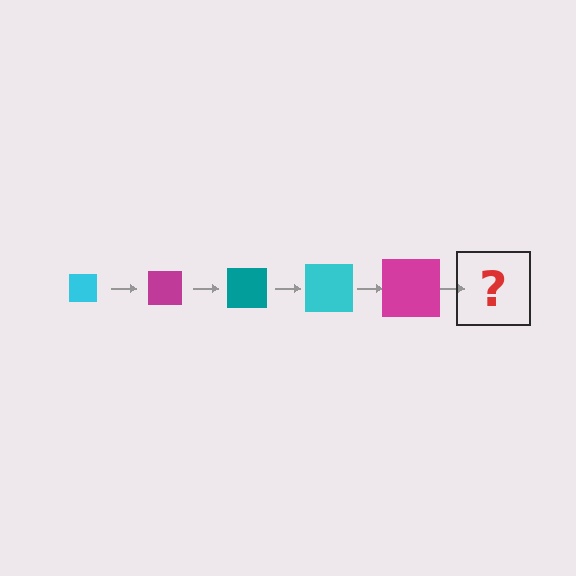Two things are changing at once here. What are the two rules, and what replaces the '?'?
The two rules are that the square grows larger each step and the color cycles through cyan, magenta, and teal. The '?' should be a teal square, larger than the previous one.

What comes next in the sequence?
The next element should be a teal square, larger than the previous one.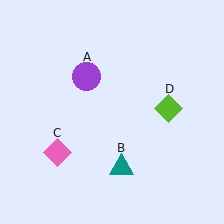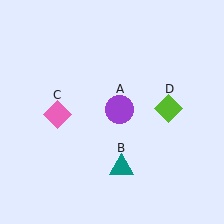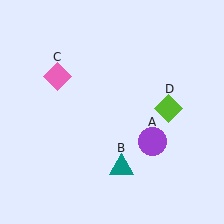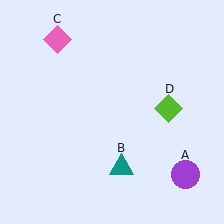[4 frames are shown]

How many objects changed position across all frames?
2 objects changed position: purple circle (object A), pink diamond (object C).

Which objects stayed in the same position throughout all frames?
Teal triangle (object B) and lime diamond (object D) remained stationary.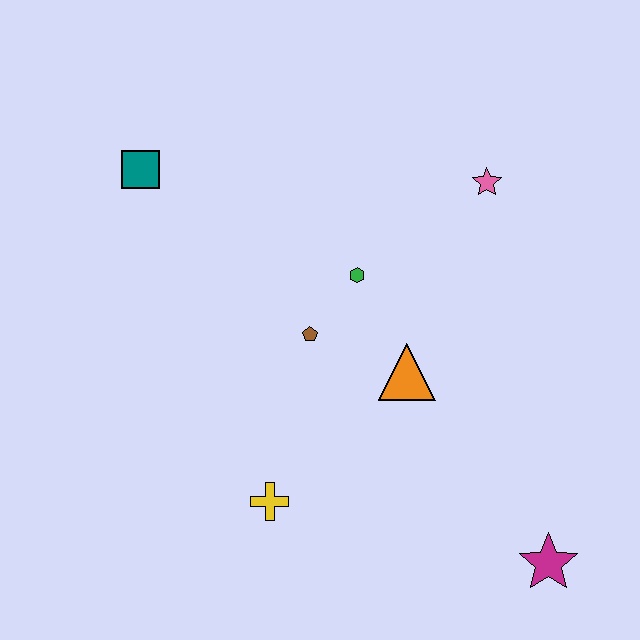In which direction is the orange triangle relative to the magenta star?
The orange triangle is above the magenta star.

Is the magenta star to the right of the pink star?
Yes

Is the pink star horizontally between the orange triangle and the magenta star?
Yes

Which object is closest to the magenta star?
The orange triangle is closest to the magenta star.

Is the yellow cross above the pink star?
No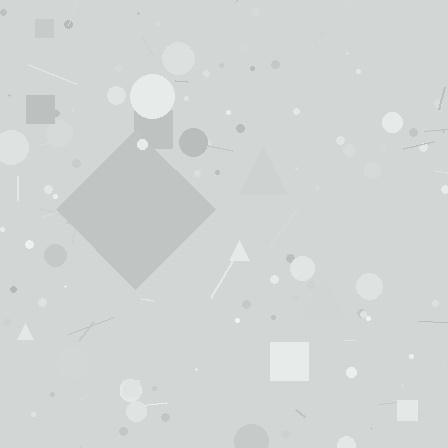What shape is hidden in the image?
A diamond is hidden in the image.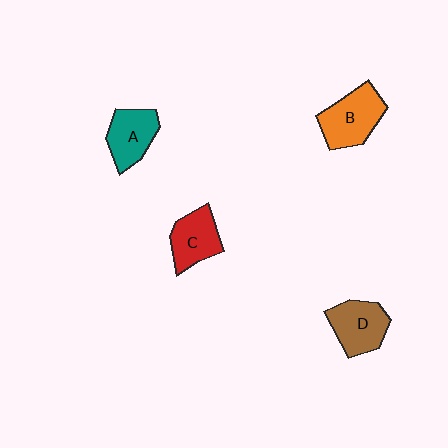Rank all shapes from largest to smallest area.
From largest to smallest: B (orange), D (brown), A (teal), C (red).